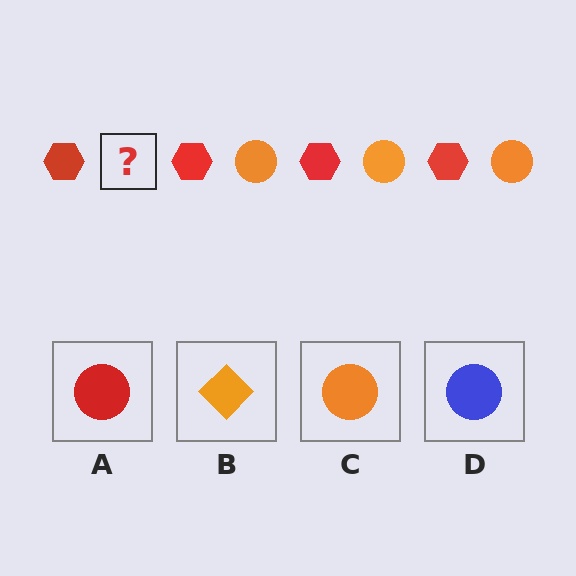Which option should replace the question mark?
Option C.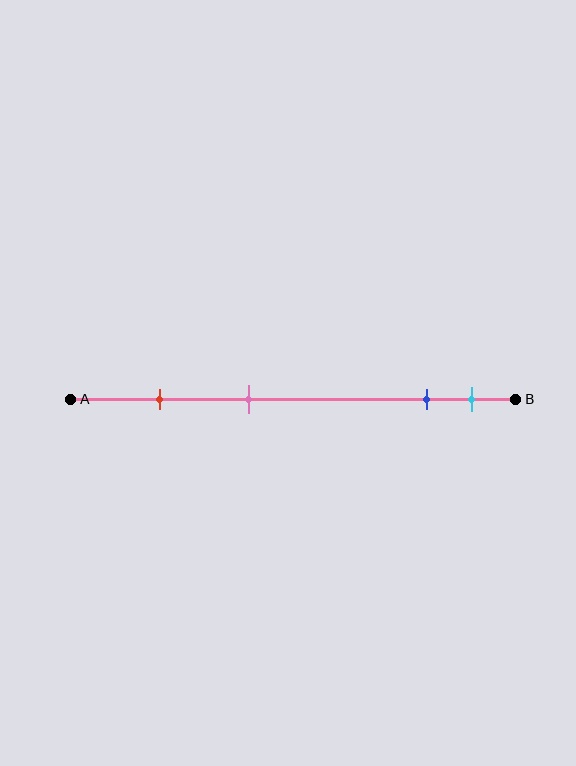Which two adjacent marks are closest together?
The blue and cyan marks are the closest adjacent pair.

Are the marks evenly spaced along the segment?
No, the marks are not evenly spaced.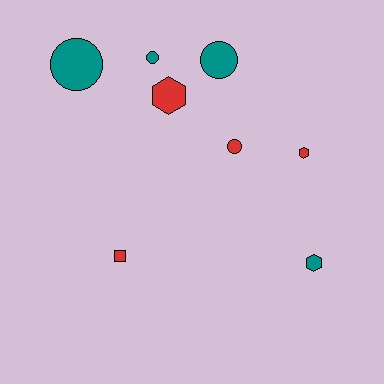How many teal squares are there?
There are no teal squares.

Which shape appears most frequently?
Circle, with 4 objects.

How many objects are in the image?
There are 8 objects.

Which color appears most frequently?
Teal, with 4 objects.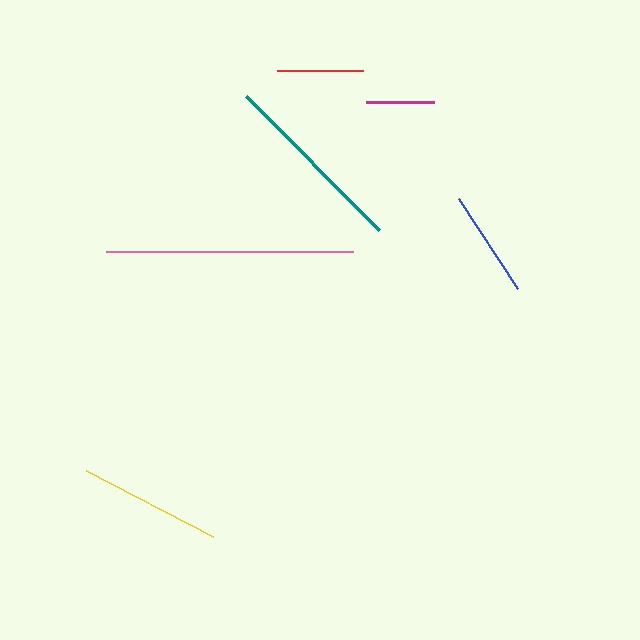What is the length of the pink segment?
The pink segment is approximately 247 pixels long.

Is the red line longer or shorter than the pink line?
The pink line is longer than the red line.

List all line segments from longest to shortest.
From longest to shortest: pink, teal, yellow, blue, red, magenta.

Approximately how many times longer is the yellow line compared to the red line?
The yellow line is approximately 1.7 times the length of the red line.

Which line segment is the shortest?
The magenta line is the shortest at approximately 68 pixels.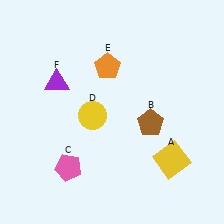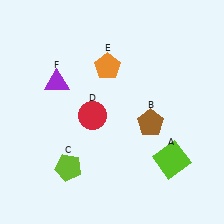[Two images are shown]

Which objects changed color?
A changed from yellow to lime. C changed from pink to lime. D changed from yellow to red.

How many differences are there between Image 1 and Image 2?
There are 3 differences between the two images.